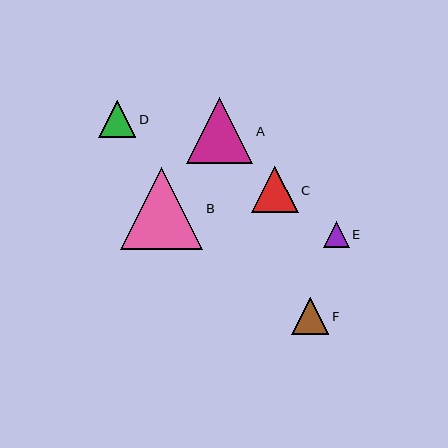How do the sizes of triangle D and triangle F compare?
Triangle D and triangle F are approximately the same size.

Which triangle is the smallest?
Triangle E is the smallest with a size of approximately 26 pixels.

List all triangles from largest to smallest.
From largest to smallest: B, A, C, D, F, E.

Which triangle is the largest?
Triangle B is the largest with a size of approximately 82 pixels.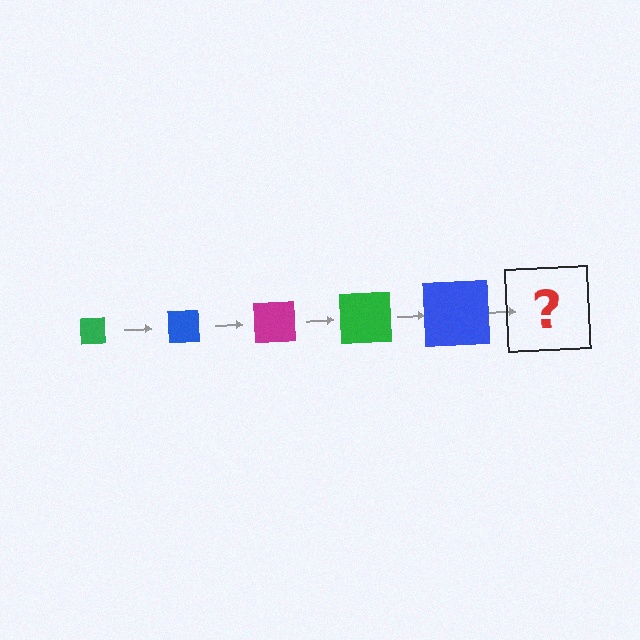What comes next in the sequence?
The next element should be a magenta square, larger than the previous one.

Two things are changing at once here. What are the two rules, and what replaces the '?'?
The two rules are that the square grows larger each step and the color cycles through green, blue, and magenta. The '?' should be a magenta square, larger than the previous one.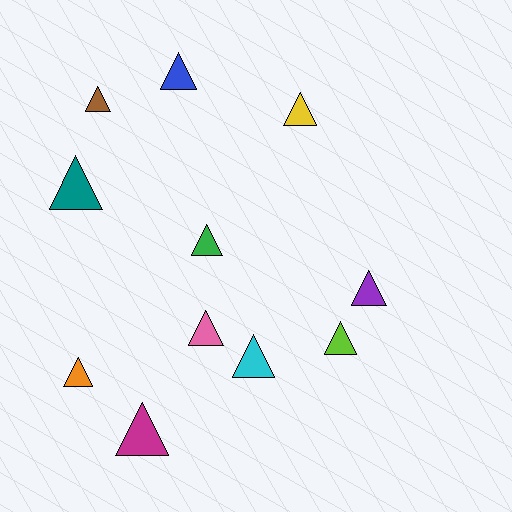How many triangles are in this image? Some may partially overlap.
There are 11 triangles.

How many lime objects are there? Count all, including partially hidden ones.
There is 1 lime object.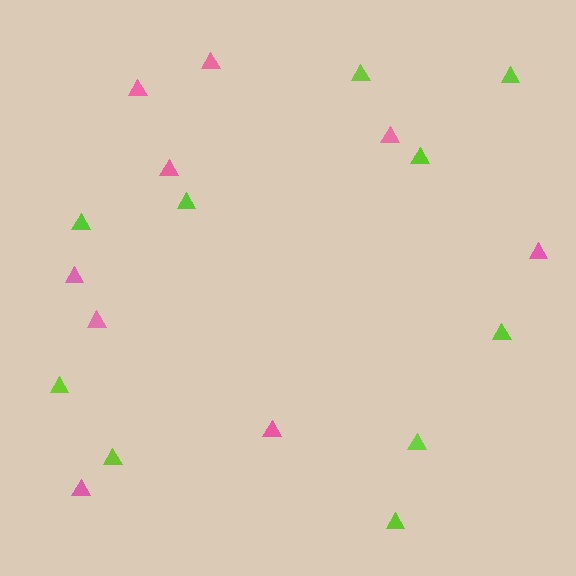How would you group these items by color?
There are 2 groups: one group of lime triangles (10) and one group of pink triangles (9).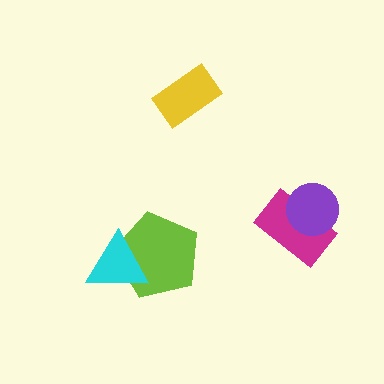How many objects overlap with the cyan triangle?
1 object overlaps with the cyan triangle.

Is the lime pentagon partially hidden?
Yes, it is partially covered by another shape.